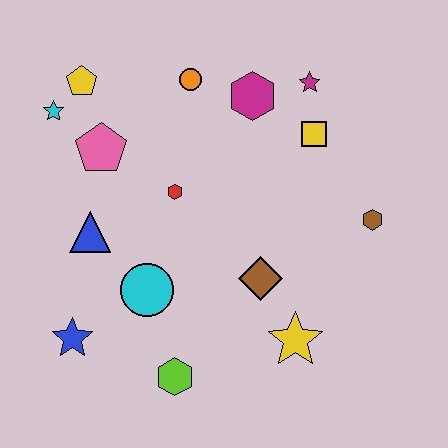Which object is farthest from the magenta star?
The blue star is farthest from the magenta star.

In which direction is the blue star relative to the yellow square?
The blue star is to the left of the yellow square.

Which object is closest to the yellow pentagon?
The cyan star is closest to the yellow pentagon.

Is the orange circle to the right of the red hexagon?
Yes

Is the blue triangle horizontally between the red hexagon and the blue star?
Yes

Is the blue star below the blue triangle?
Yes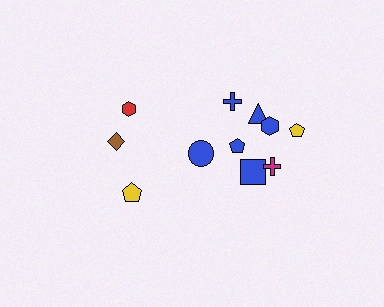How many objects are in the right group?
There are 8 objects.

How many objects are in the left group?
There are 3 objects.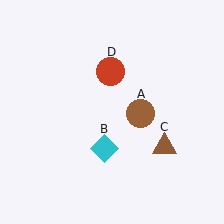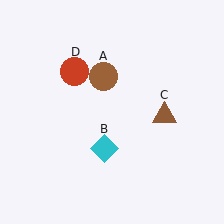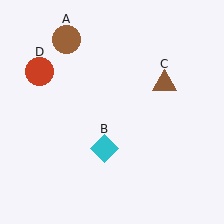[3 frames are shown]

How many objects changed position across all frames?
3 objects changed position: brown circle (object A), brown triangle (object C), red circle (object D).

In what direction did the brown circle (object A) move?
The brown circle (object A) moved up and to the left.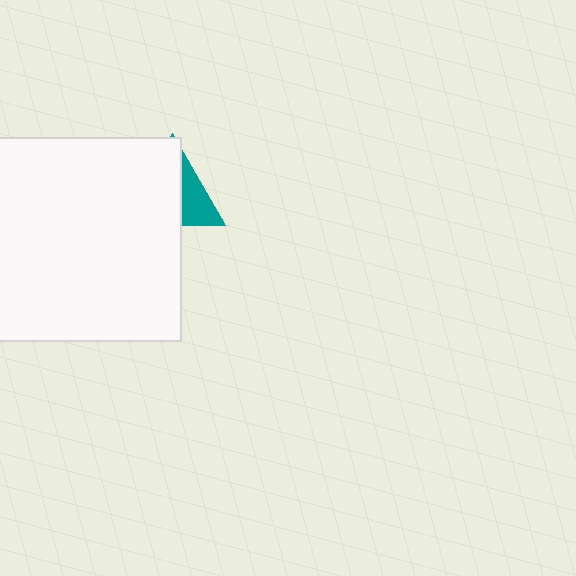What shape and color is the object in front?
The object in front is a white square.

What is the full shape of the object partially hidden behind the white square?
The partially hidden object is a teal triangle.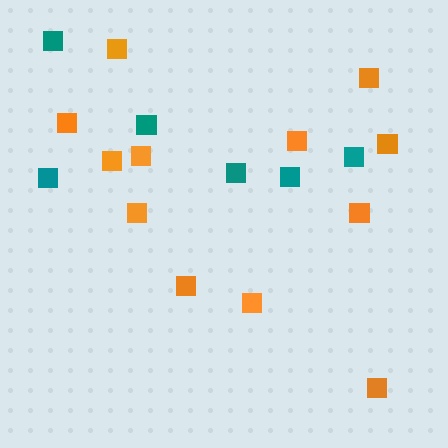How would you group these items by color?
There are 2 groups: one group of teal squares (6) and one group of orange squares (12).